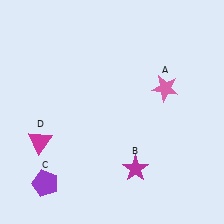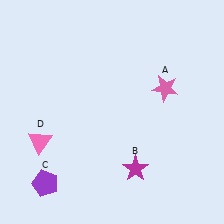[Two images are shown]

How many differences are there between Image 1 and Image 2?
There is 1 difference between the two images.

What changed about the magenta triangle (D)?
In Image 1, D is magenta. In Image 2, it changed to pink.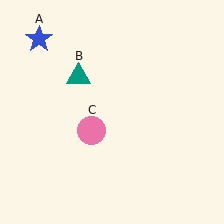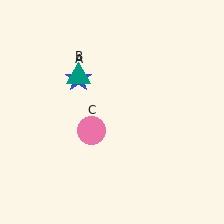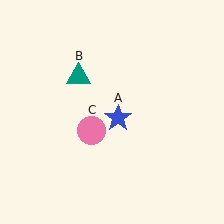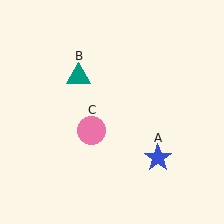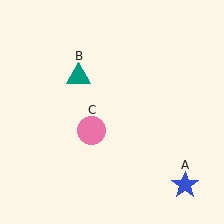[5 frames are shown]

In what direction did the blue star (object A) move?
The blue star (object A) moved down and to the right.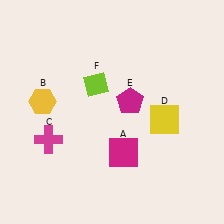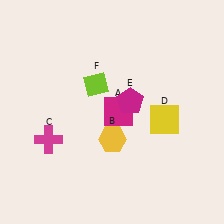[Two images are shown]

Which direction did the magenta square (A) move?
The magenta square (A) moved up.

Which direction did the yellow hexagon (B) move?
The yellow hexagon (B) moved right.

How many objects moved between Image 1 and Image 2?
2 objects moved between the two images.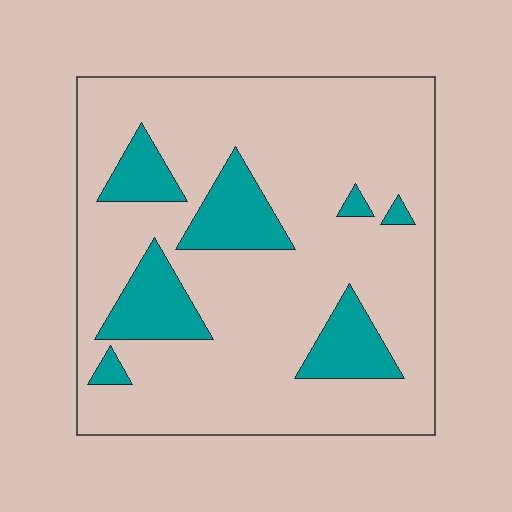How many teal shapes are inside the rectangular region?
7.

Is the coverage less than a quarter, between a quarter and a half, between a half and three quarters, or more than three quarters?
Less than a quarter.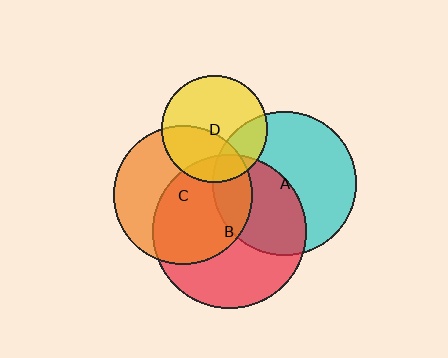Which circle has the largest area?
Circle B (red).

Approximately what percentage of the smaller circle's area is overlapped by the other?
Approximately 45%.